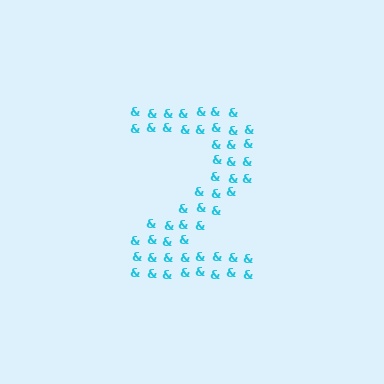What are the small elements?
The small elements are ampersands.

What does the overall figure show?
The overall figure shows the digit 2.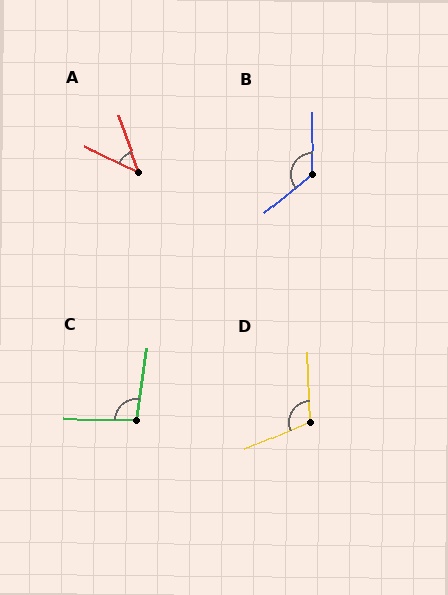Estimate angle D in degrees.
Approximately 112 degrees.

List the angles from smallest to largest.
A (45°), C (98°), D (112°), B (130°).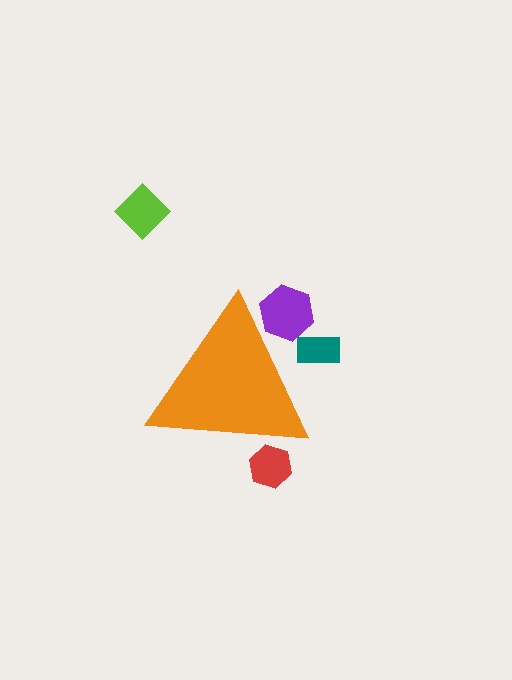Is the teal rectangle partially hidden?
Yes, the teal rectangle is partially hidden behind the orange triangle.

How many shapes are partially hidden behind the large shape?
3 shapes are partially hidden.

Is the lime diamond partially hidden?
No, the lime diamond is fully visible.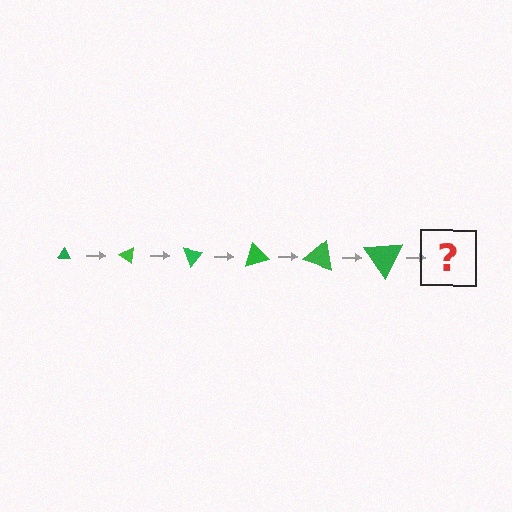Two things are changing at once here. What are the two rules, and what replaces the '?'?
The two rules are that the triangle grows larger each step and it rotates 35 degrees each step. The '?' should be a triangle, larger than the previous one and rotated 210 degrees from the start.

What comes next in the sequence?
The next element should be a triangle, larger than the previous one and rotated 210 degrees from the start.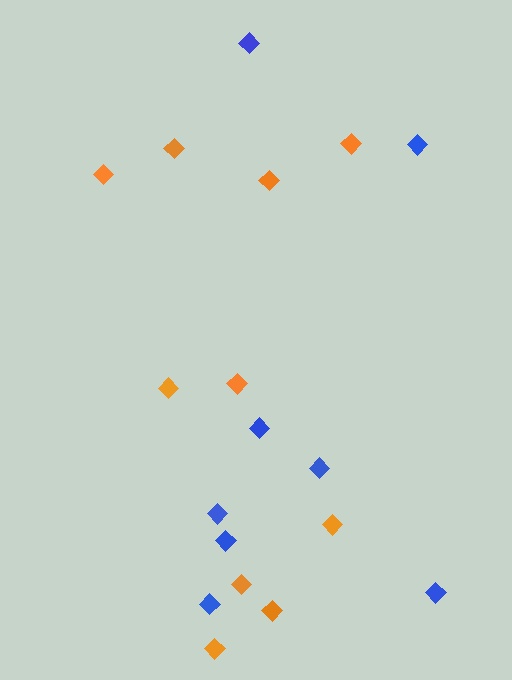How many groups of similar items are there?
There are 2 groups: one group of blue diamonds (8) and one group of orange diamonds (10).